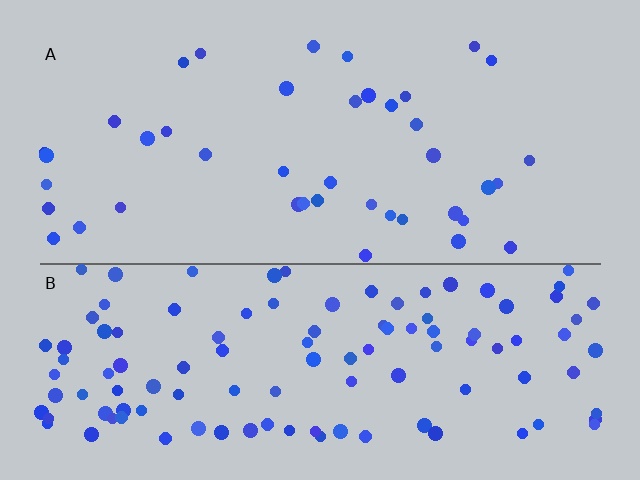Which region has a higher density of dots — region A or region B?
B (the bottom).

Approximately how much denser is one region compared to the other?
Approximately 2.8× — region B over region A.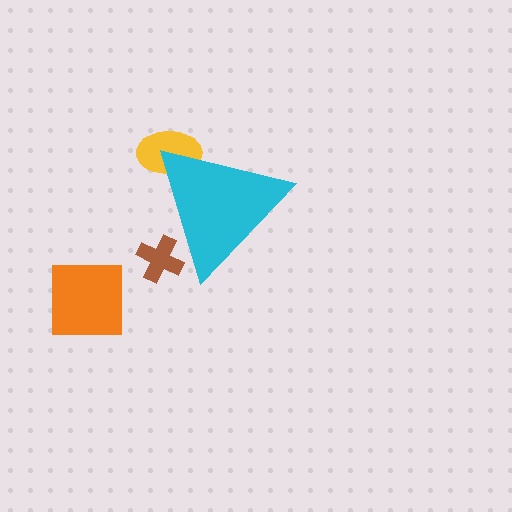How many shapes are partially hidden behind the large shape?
2 shapes are partially hidden.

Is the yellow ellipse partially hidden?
Yes, the yellow ellipse is partially hidden behind the cyan triangle.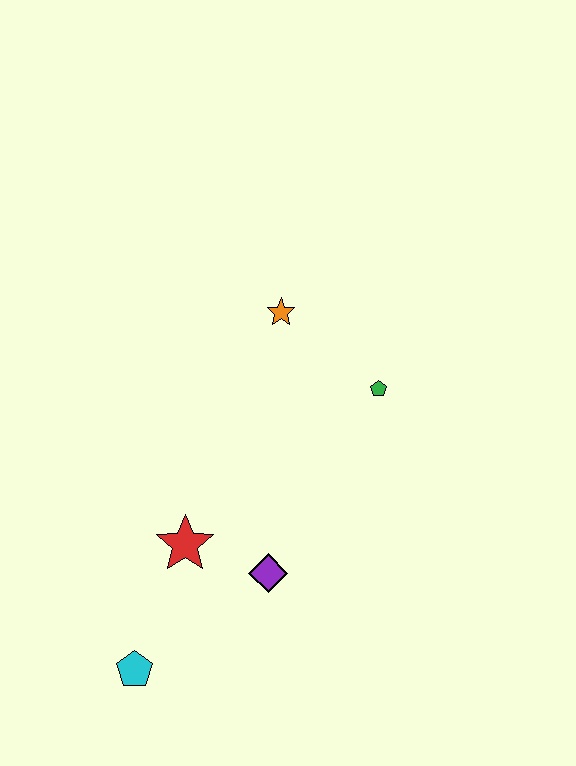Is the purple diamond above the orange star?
No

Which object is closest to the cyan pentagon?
The red star is closest to the cyan pentagon.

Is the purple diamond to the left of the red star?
No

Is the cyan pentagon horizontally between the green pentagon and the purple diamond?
No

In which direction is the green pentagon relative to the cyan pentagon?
The green pentagon is above the cyan pentagon.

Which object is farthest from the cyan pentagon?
The orange star is farthest from the cyan pentagon.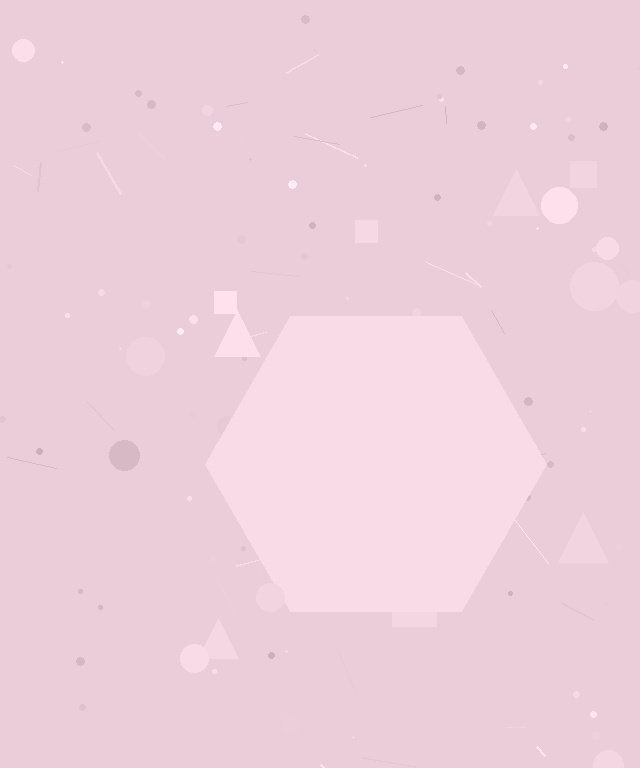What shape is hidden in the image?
A hexagon is hidden in the image.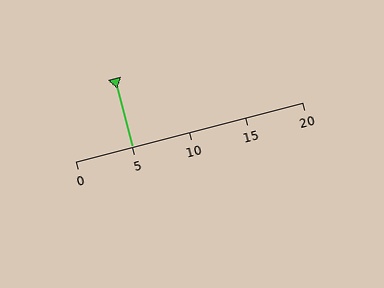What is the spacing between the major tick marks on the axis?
The major ticks are spaced 5 apart.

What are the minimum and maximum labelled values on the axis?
The axis runs from 0 to 20.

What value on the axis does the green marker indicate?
The marker indicates approximately 5.